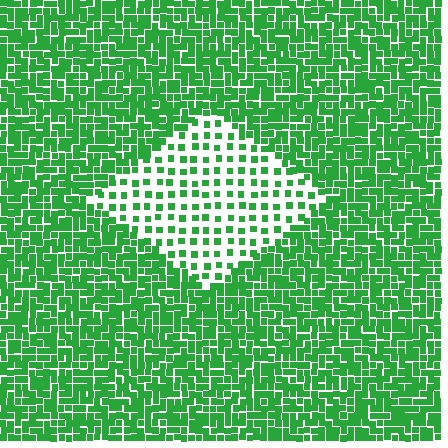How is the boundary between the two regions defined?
The boundary is defined by a change in element density (approximately 2.7x ratio). All elements are the same color, size, and shape.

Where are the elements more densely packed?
The elements are more densely packed outside the diamond boundary.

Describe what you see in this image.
The image contains small green elements arranged at two different densities. A diamond-shaped region is visible where the elements are less densely packed than the surrounding area.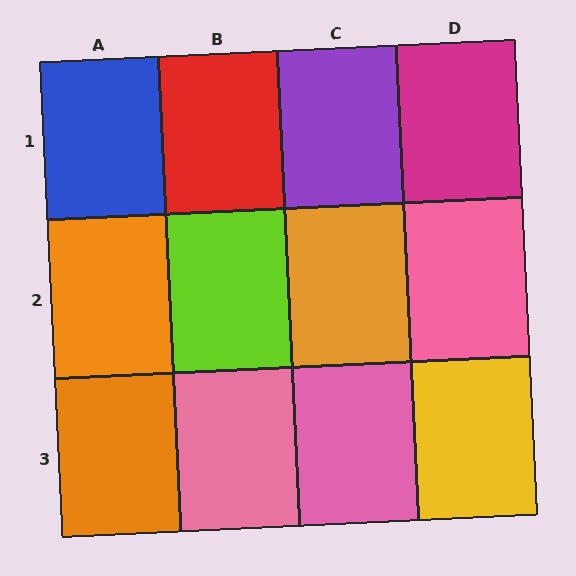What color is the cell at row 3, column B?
Pink.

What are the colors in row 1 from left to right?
Blue, red, purple, magenta.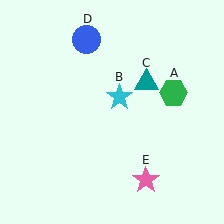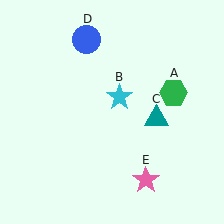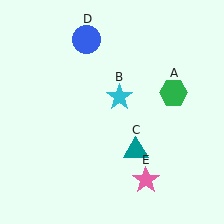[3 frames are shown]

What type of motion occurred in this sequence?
The teal triangle (object C) rotated clockwise around the center of the scene.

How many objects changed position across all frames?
1 object changed position: teal triangle (object C).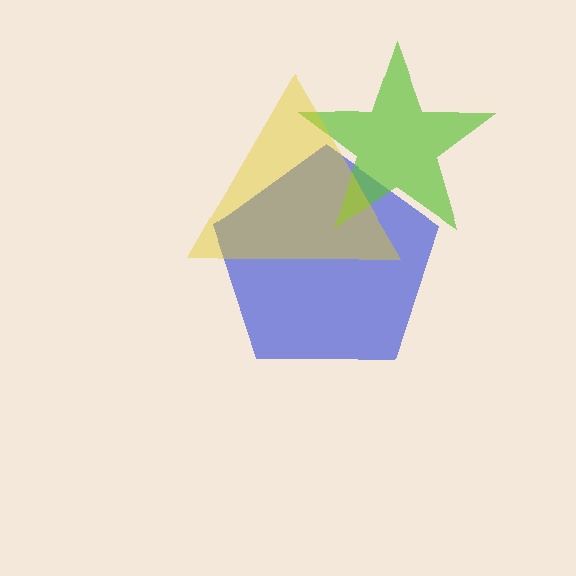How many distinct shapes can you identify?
There are 3 distinct shapes: a blue pentagon, a lime star, a yellow triangle.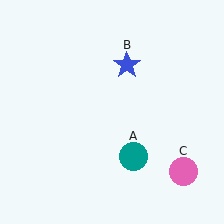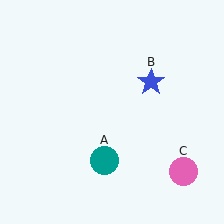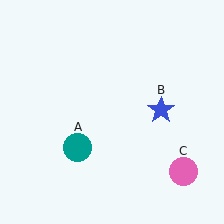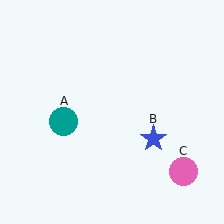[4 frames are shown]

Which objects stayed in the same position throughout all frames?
Pink circle (object C) remained stationary.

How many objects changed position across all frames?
2 objects changed position: teal circle (object A), blue star (object B).